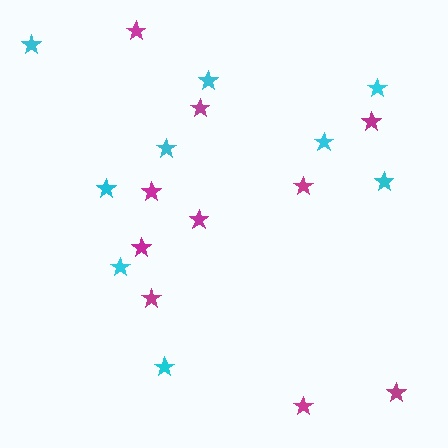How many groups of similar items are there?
There are 2 groups: one group of magenta stars (10) and one group of cyan stars (9).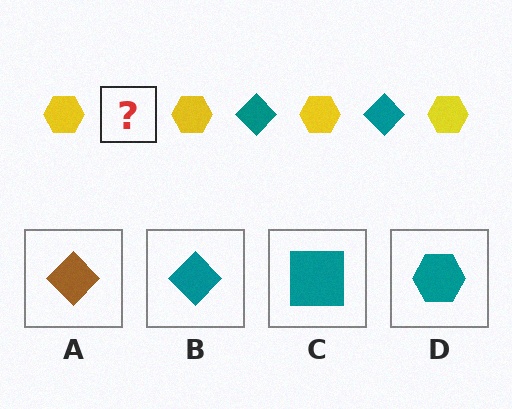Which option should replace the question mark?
Option B.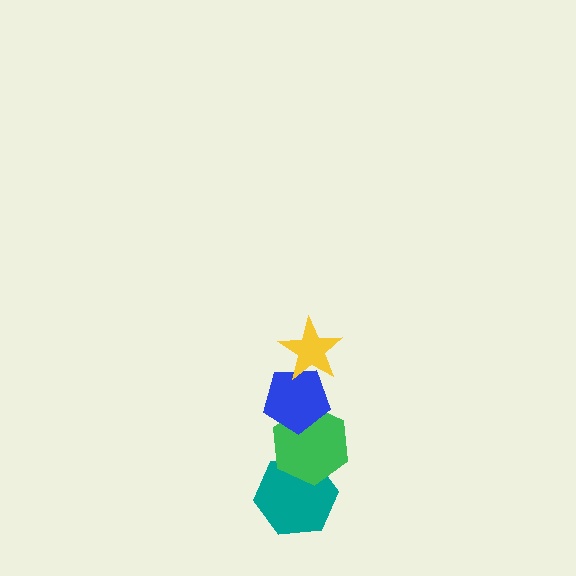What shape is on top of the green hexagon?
The blue pentagon is on top of the green hexagon.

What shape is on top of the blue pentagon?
The yellow star is on top of the blue pentagon.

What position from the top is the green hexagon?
The green hexagon is 3rd from the top.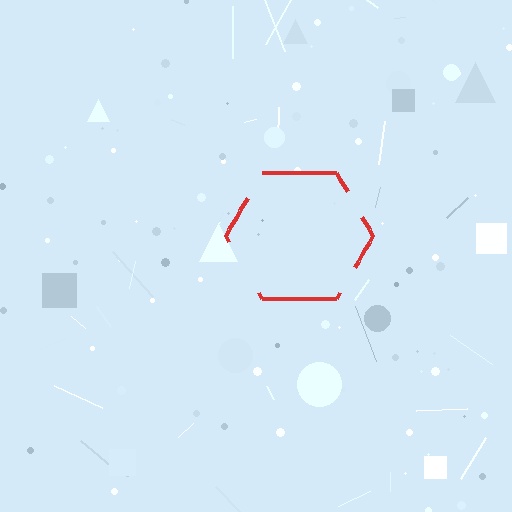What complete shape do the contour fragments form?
The contour fragments form a hexagon.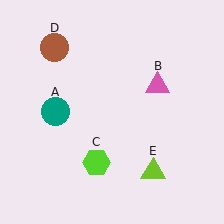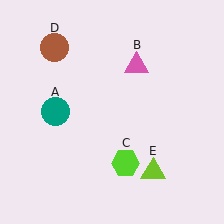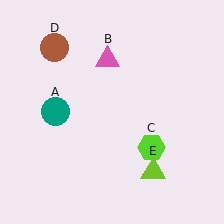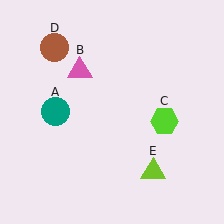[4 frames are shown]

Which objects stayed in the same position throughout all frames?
Teal circle (object A) and brown circle (object D) and lime triangle (object E) remained stationary.